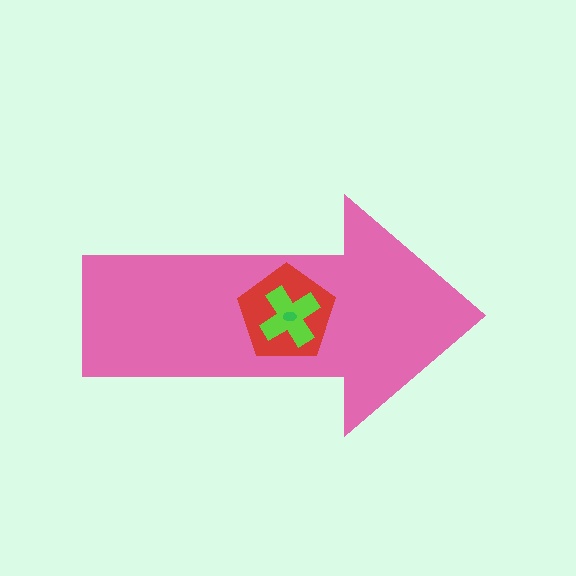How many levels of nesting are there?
4.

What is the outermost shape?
The pink arrow.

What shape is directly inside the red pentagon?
The lime cross.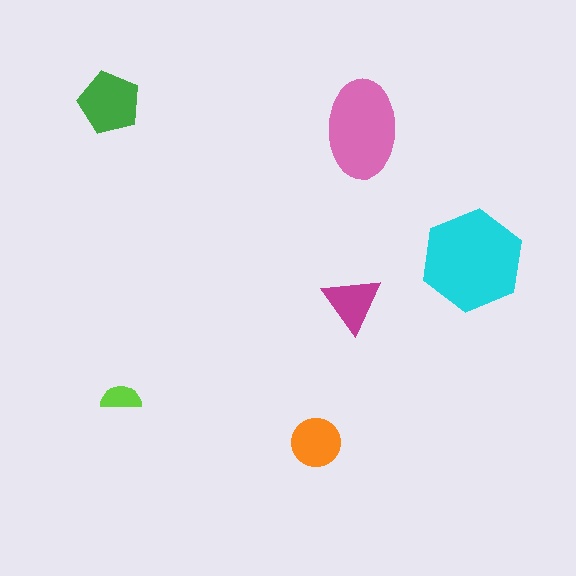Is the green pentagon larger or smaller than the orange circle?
Larger.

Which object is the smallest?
The lime semicircle.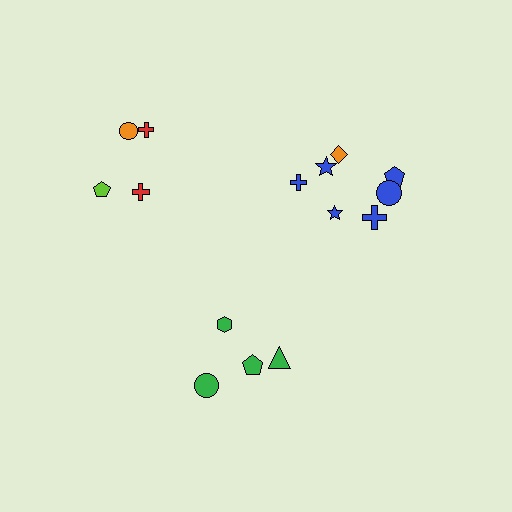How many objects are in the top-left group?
There are 4 objects.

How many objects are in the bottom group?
There are 4 objects.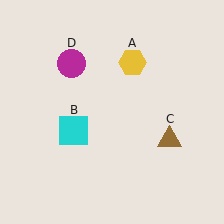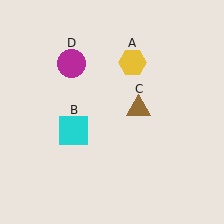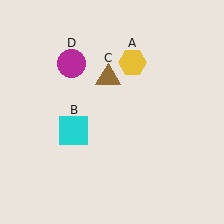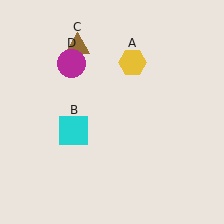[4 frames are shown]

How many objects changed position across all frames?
1 object changed position: brown triangle (object C).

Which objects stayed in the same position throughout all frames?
Yellow hexagon (object A) and cyan square (object B) and magenta circle (object D) remained stationary.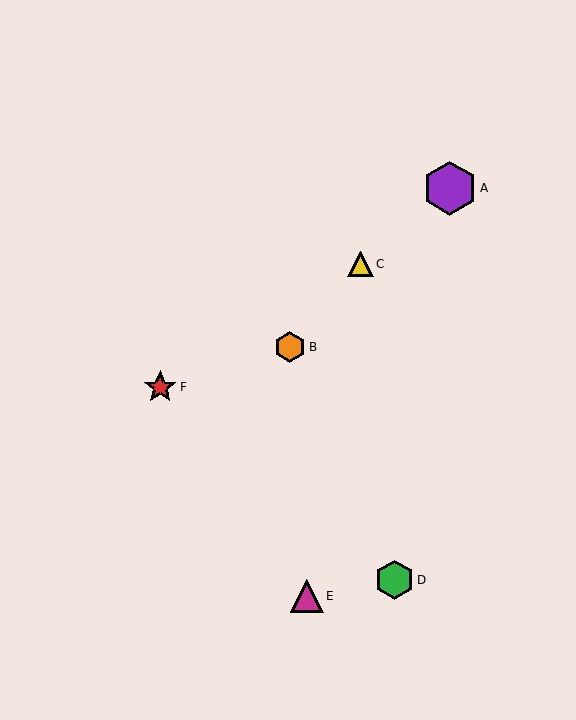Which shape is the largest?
The purple hexagon (labeled A) is the largest.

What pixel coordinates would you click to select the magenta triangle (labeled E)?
Click at (307, 596) to select the magenta triangle E.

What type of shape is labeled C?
Shape C is a yellow triangle.